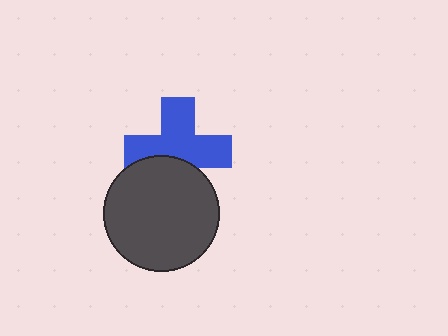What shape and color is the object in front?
The object in front is a dark gray circle.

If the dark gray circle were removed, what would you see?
You would see the complete blue cross.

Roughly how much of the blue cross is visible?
Most of it is visible (roughly 69%).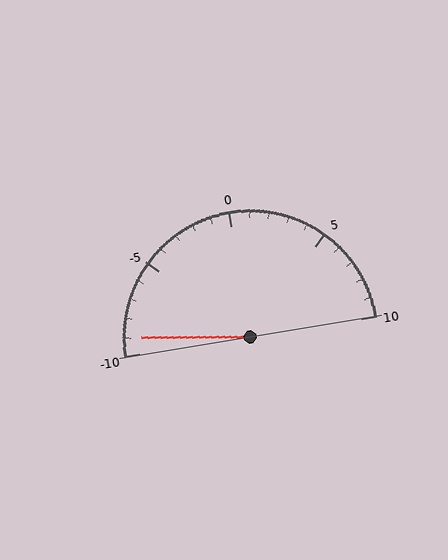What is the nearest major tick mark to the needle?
The nearest major tick mark is -10.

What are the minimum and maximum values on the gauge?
The gauge ranges from -10 to 10.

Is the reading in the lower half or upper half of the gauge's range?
The reading is in the lower half of the range (-10 to 10).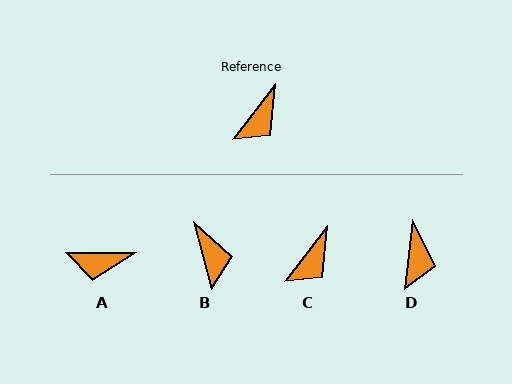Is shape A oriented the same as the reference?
No, it is off by about 52 degrees.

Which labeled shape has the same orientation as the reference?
C.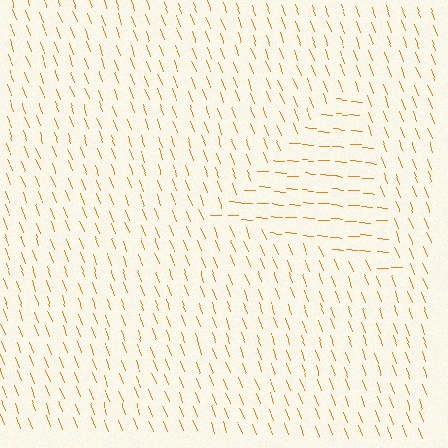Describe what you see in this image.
The image is filled with small orange line segments. A triangle region in the image has lines oriented differently from the surrounding lines, creating a visible texture boundary.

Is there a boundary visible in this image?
Yes, there is a texture boundary formed by a change in line orientation.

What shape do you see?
I see a triangle.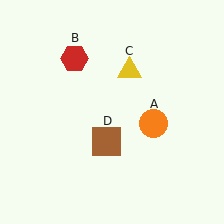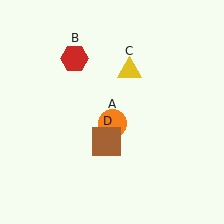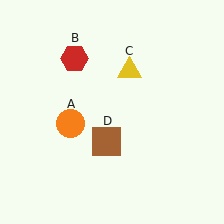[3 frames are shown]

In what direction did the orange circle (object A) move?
The orange circle (object A) moved left.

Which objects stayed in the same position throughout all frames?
Red hexagon (object B) and yellow triangle (object C) and brown square (object D) remained stationary.